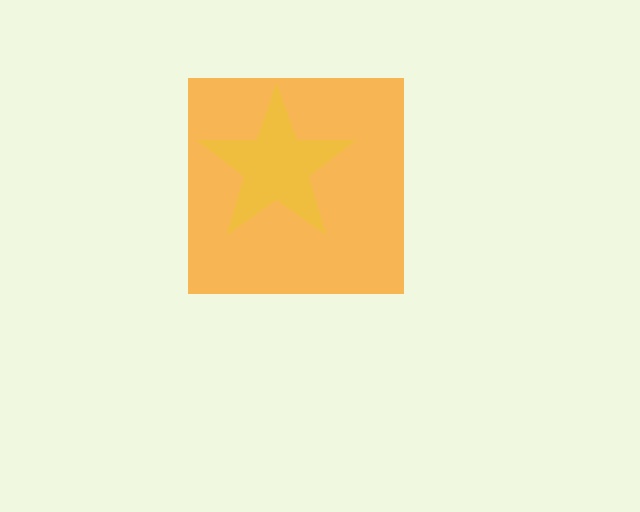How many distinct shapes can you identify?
There are 2 distinct shapes: an orange square, a yellow star.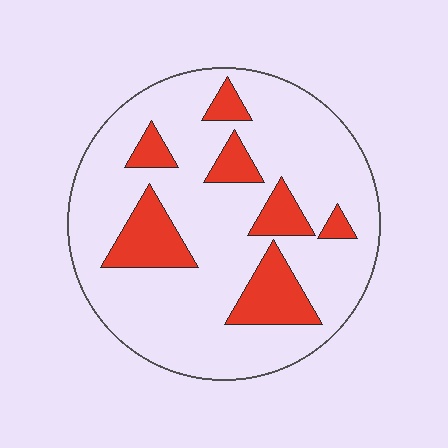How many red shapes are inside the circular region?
7.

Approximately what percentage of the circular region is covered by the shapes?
Approximately 20%.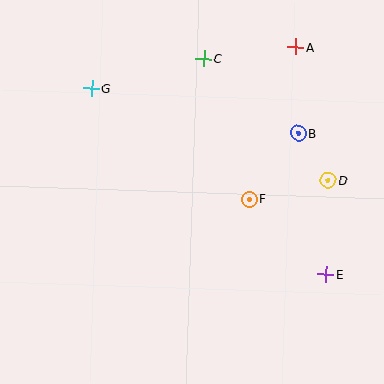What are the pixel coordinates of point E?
Point E is at (326, 274).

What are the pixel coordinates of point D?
Point D is at (328, 180).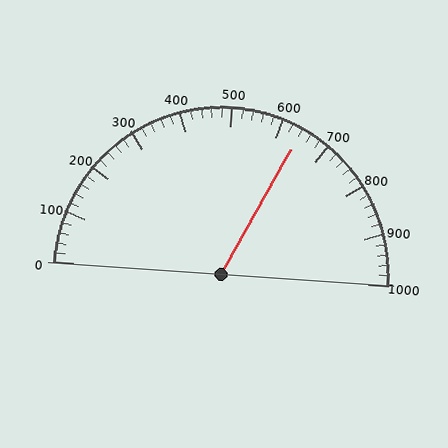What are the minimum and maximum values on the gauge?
The gauge ranges from 0 to 1000.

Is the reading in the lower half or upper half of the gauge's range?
The reading is in the upper half of the range (0 to 1000).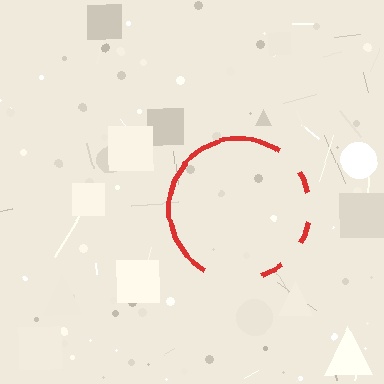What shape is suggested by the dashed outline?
The dashed outline suggests a circle.